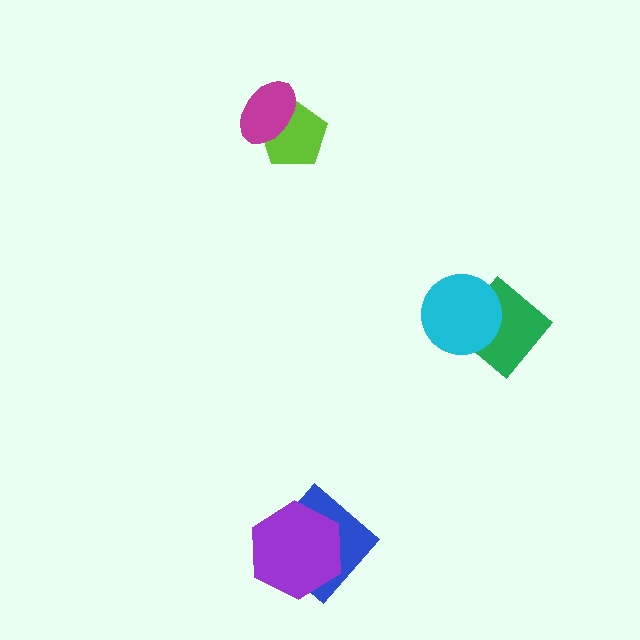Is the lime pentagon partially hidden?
Yes, it is partially covered by another shape.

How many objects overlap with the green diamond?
1 object overlaps with the green diamond.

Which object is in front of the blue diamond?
The purple hexagon is in front of the blue diamond.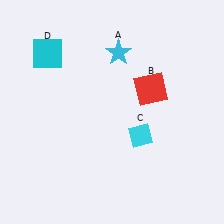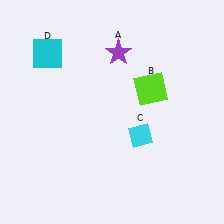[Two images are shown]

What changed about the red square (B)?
In Image 1, B is red. In Image 2, it changed to lime.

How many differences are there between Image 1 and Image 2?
There are 2 differences between the two images.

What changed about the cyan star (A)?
In Image 1, A is cyan. In Image 2, it changed to purple.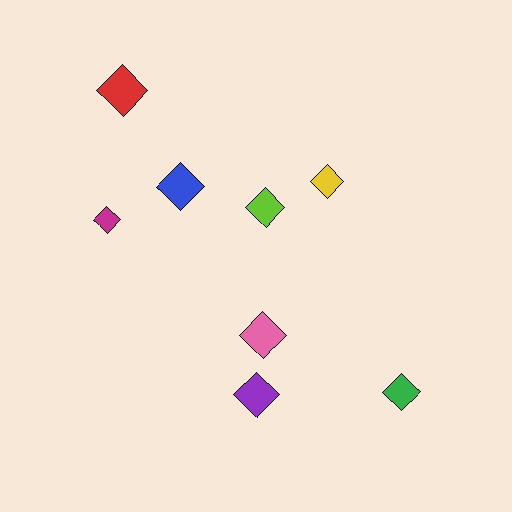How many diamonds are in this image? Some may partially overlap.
There are 8 diamonds.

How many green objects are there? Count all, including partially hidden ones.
There is 1 green object.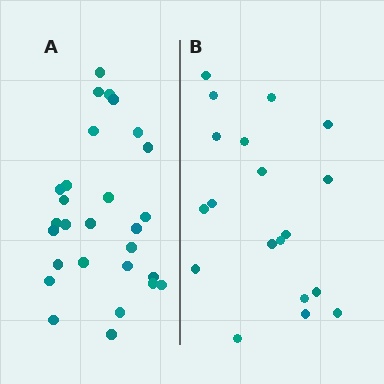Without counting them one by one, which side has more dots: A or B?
Region A (the left region) has more dots.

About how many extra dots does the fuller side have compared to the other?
Region A has roughly 8 or so more dots than region B.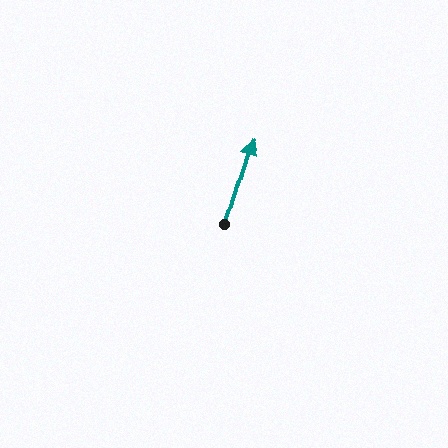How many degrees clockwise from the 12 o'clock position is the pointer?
Approximately 17 degrees.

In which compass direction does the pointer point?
North.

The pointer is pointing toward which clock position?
Roughly 1 o'clock.